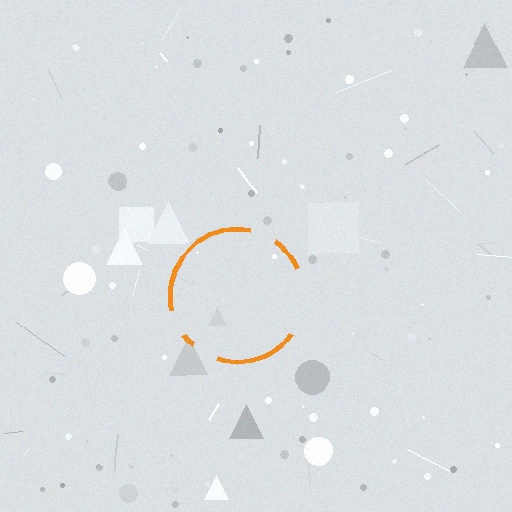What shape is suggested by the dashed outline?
The dashed outline suggests a circle.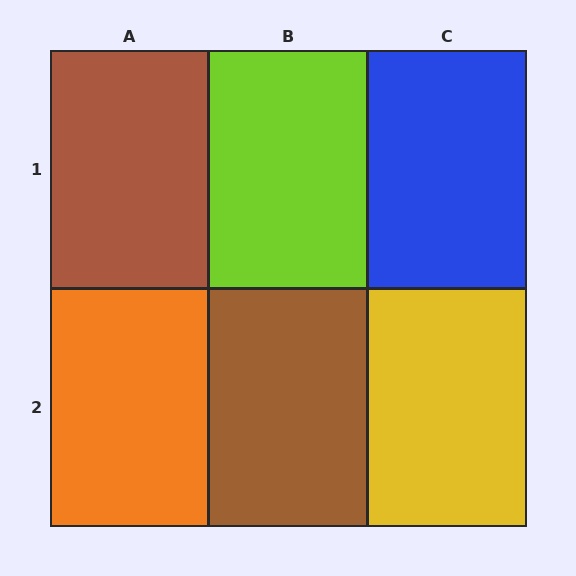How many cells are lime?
1 cell is lime.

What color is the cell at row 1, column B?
Lime.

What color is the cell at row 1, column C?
Blue.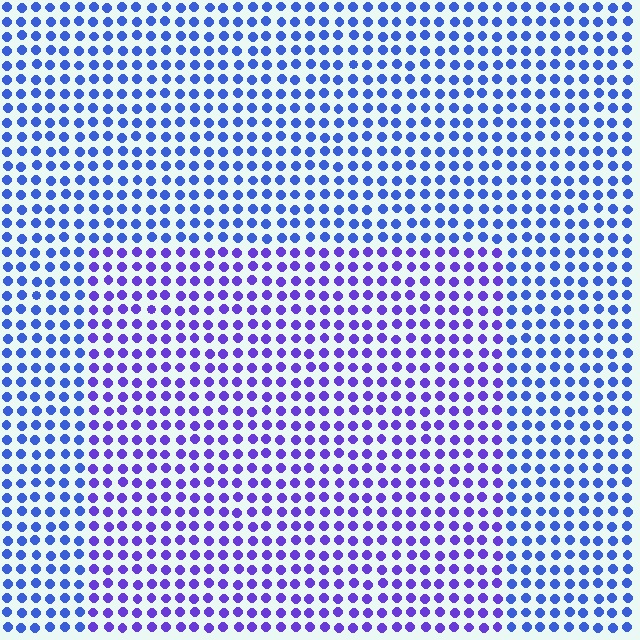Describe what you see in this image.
The image is filled with small blue elements in a uniform arrangement. A rectangle-shaped region is visible where the elements are tinted to a slightly different hue, forming a subtle color boundary.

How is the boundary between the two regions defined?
The boundary is defined purely by a slight shift in hue (about 32 degrees). Spacing, size, and orientation are identical on both sides.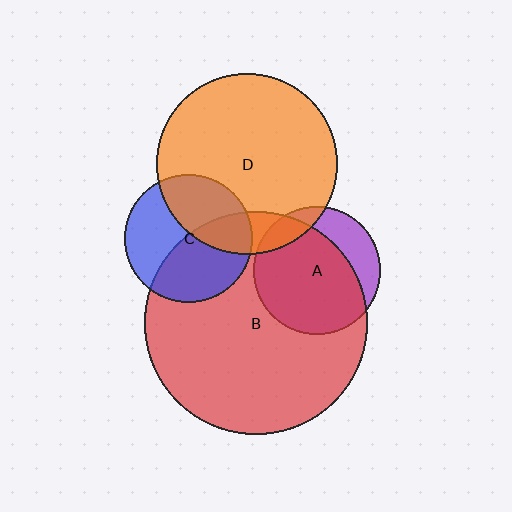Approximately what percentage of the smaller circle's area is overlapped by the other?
Approximately 75%.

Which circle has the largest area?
Circle B (red).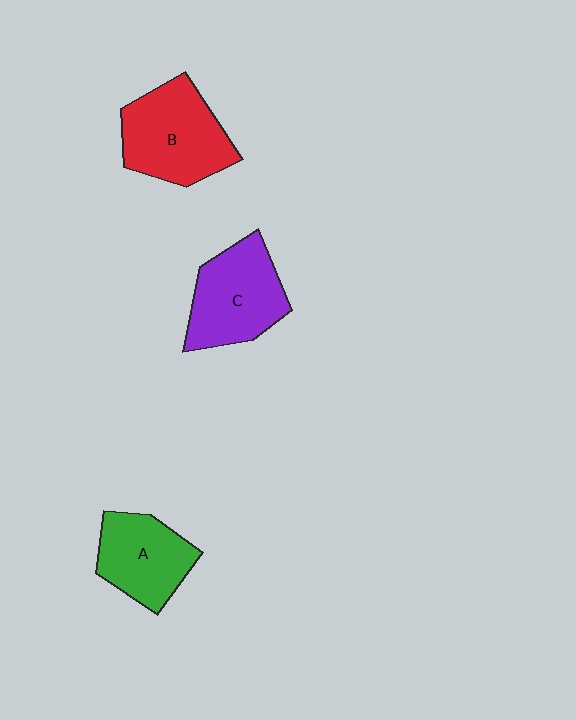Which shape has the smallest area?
Shape A (green).